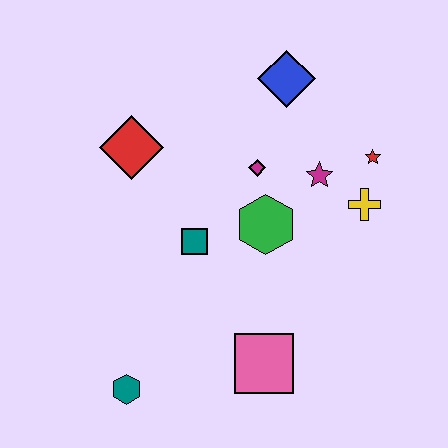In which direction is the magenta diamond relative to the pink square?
The magenta diamond is above the pink square.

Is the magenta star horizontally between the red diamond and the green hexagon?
No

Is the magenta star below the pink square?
No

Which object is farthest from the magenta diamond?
The teal hexagon is farthest from the magenta diamond.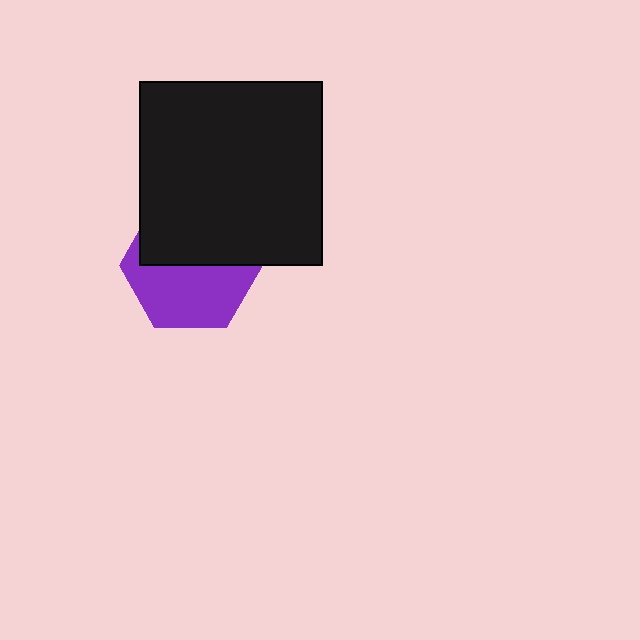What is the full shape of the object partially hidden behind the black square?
The partially hidden object is a purple hexagon.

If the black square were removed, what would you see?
You would see the complete purple hexagon.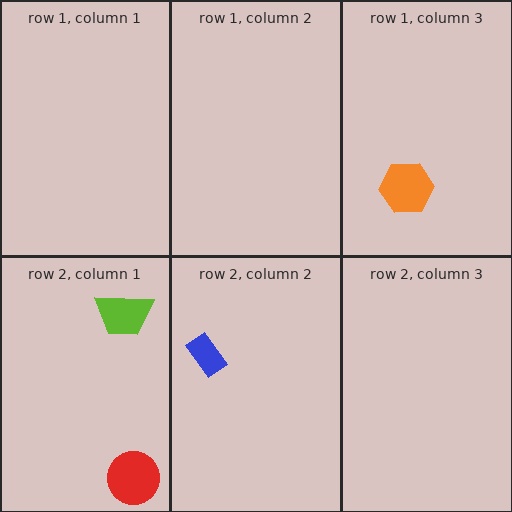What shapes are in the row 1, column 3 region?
The orange hexagon.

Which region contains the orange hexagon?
The row 1, column 3 region.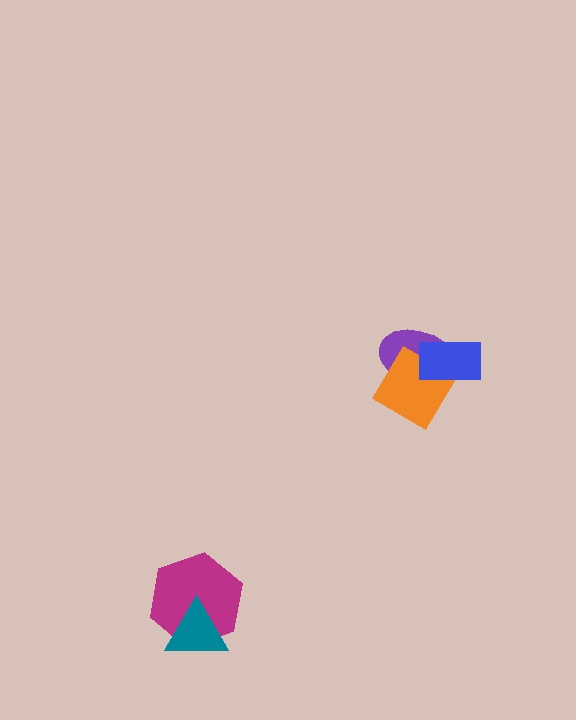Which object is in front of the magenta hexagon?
The teal triangle is in front of the magenta hexagon.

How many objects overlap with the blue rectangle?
2 objects overlap with the blue rectangle.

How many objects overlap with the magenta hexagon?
1 object overlaps with the magenta hexagon.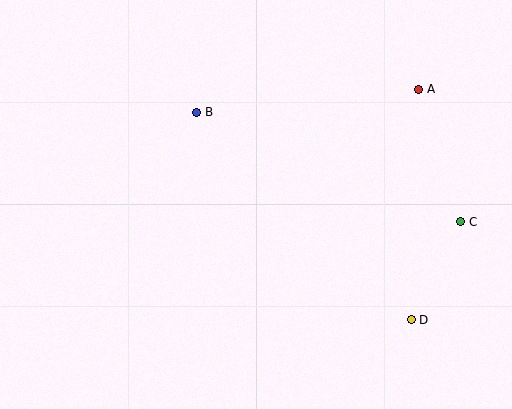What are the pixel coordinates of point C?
Point C is at (461, 222).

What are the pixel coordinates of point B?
Point B is at (197, 112).